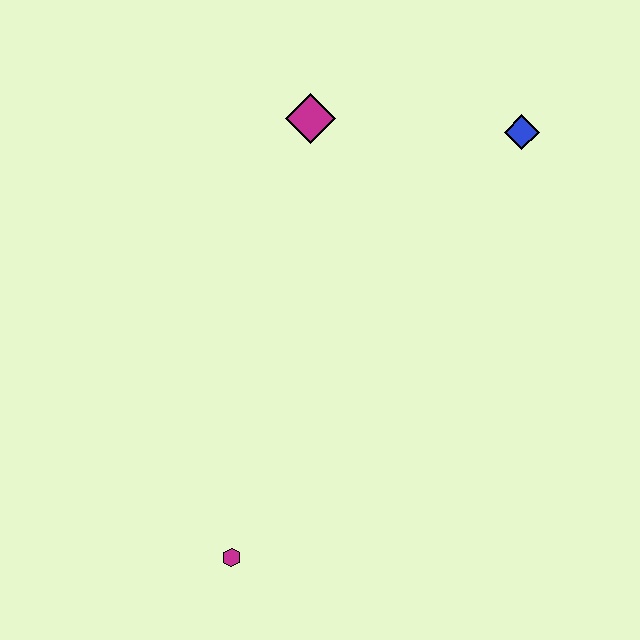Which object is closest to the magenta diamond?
The blue diamond is closest to the magenta diamond.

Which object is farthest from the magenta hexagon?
The blue diamond is farthest from the magenta hexagon.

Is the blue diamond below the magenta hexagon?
No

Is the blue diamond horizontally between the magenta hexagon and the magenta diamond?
No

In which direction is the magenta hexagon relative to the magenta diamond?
The magenta hexagon is below the magenta diamond.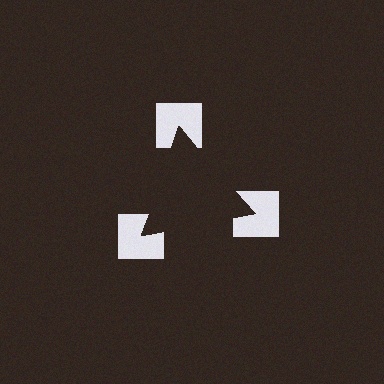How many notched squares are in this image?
There are 3 — one at each vertex of the illusory triangle.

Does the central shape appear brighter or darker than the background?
It typically appears slightly darker than the background, even though no actual brightness change is drawn.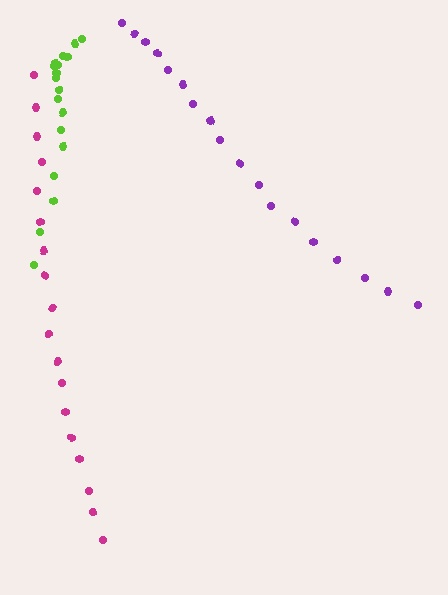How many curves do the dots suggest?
There are 3 distinct paths.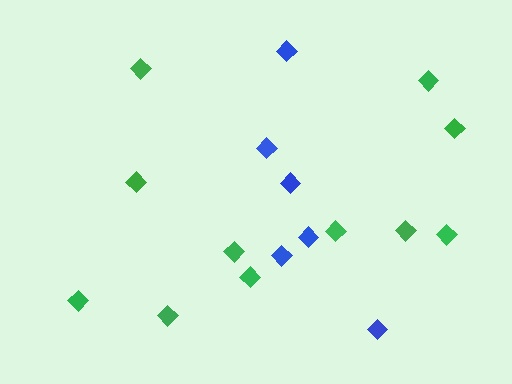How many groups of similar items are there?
There are 2 groups: one group of green diamonds (11) and one group of blue diamonds (6).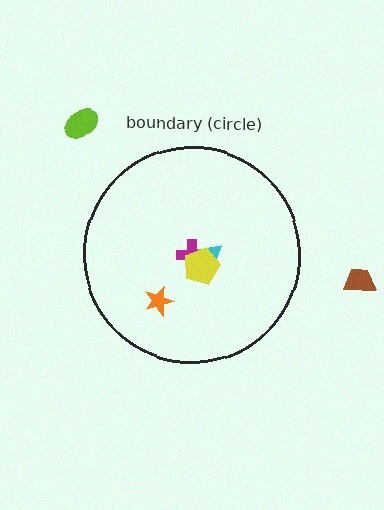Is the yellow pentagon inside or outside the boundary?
Inside.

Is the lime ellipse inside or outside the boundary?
Outside.